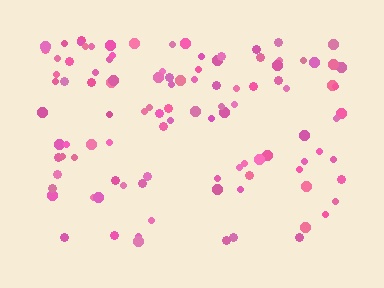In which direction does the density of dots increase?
From bottom to top, with the top side densest.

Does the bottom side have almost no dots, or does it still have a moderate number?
Still a moderate number, just noticeably fewer than the top.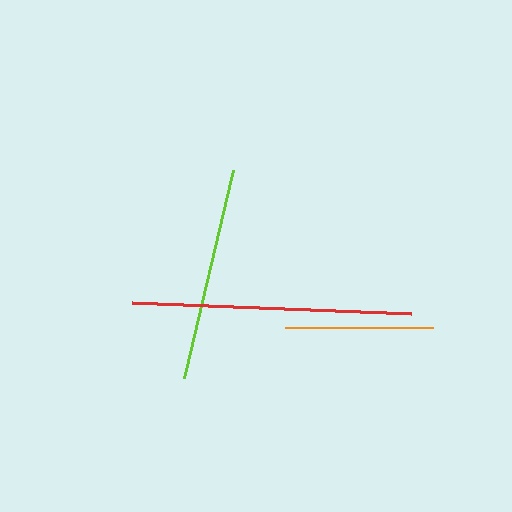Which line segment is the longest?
The red line is the longest at approximately 279 pixels.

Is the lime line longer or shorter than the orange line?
The lime line is longer than the orange line.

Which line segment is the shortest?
The orange line is the shortest at approximately 148 pixels.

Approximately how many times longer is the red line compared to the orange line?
The red line is approximately 1.9 times the length of the orange line.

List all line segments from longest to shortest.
From longest to shortest: red, lime, orange.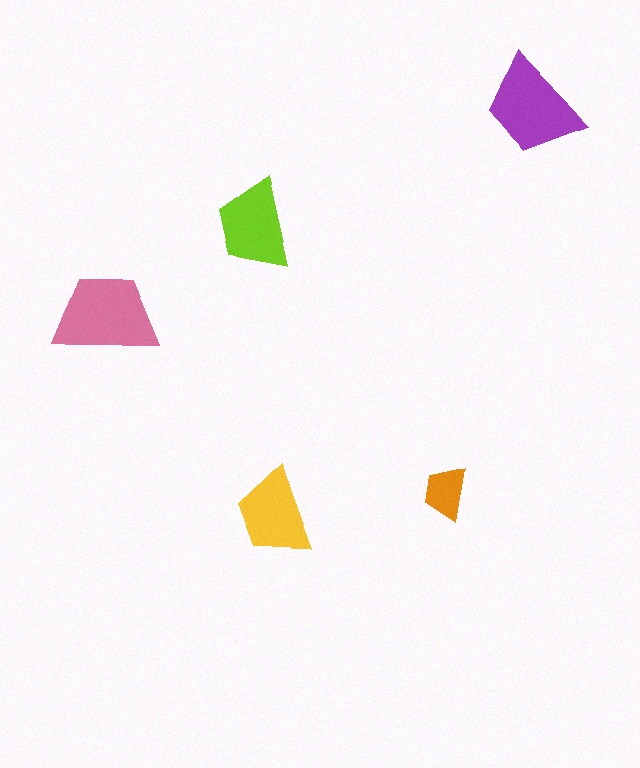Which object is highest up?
The purple trapezoid is topmost.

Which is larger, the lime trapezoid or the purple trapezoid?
The purple one.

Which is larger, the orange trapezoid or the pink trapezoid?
The pink one.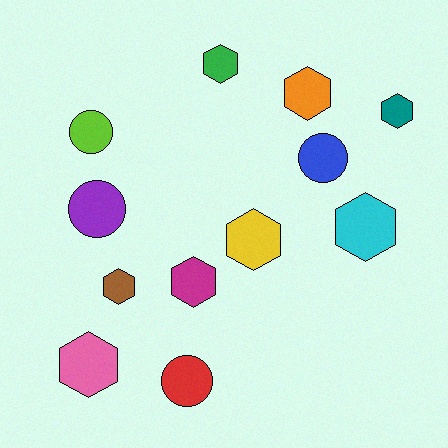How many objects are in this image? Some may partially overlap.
There are 12 objects.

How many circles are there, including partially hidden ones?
There are 4 circles.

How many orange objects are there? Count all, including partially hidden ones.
There is 1 orange object.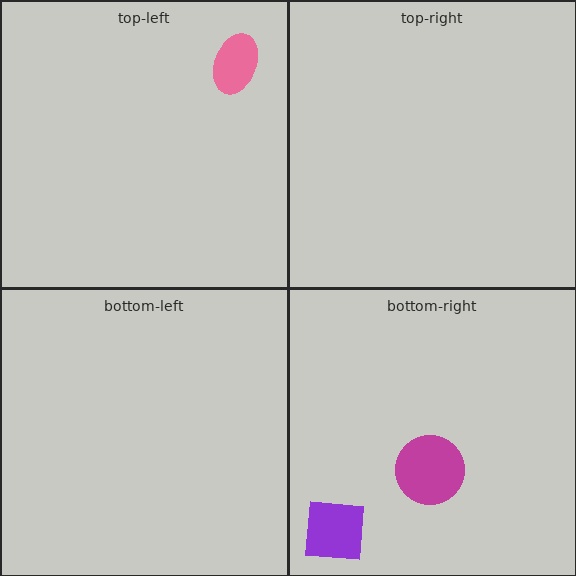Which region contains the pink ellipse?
The top-left region.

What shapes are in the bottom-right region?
The purple square, the magenta circle.